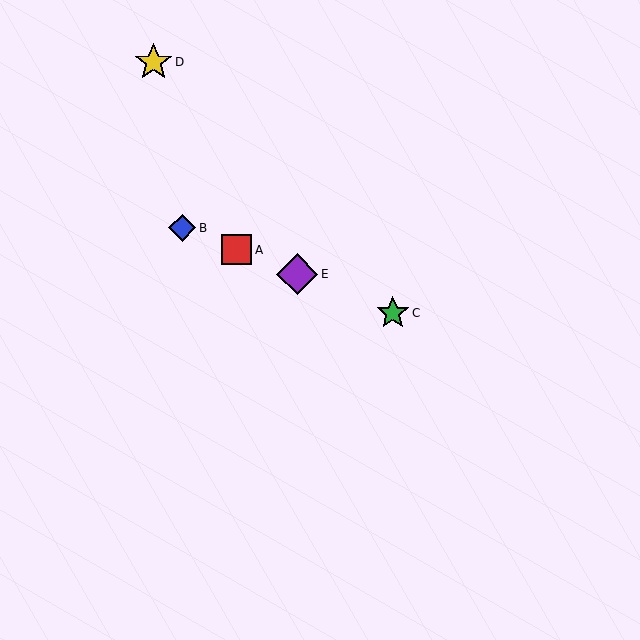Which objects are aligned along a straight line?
Objects A, B, C, E are aligned along a straight line.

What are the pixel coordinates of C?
Object C is at (393, 313).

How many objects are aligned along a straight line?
4 objects (A, B, C, E) are aligned along a straight line.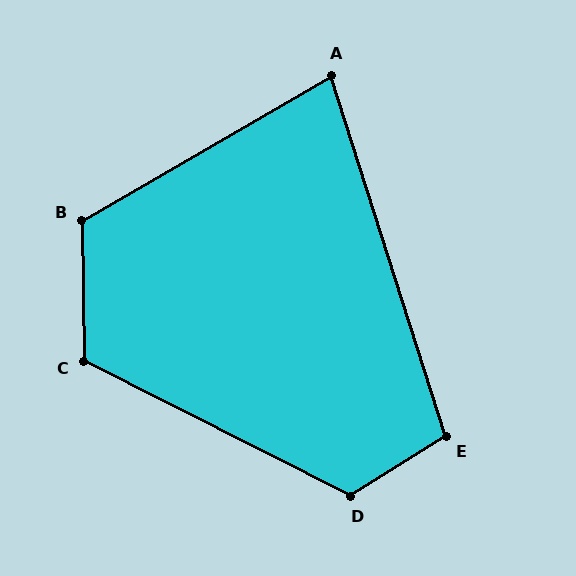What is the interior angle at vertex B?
Approximately 119 degrees (obtuse).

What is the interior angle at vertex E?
Approximately 104 degrees (obtuse).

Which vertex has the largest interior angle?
D, at approximately 121 degrees.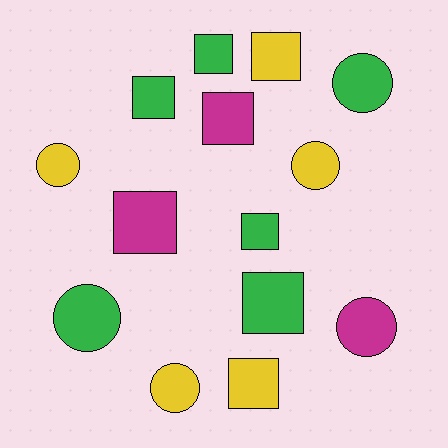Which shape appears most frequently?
Square, with 8 objects.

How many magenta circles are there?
There is 1 magenta circle.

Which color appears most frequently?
Green, with 6 objects.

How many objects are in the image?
There are 14 objects.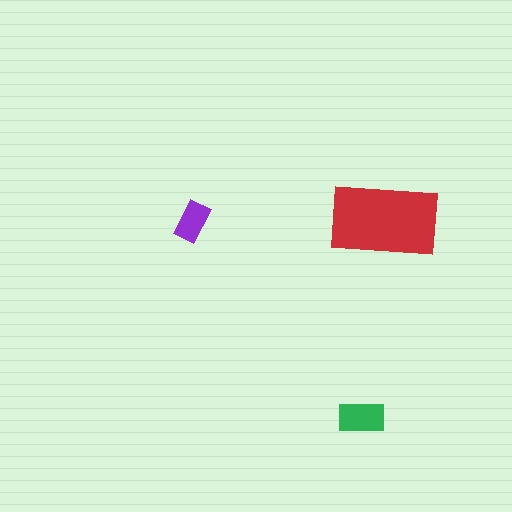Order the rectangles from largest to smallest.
the red one, the green one, the purple one.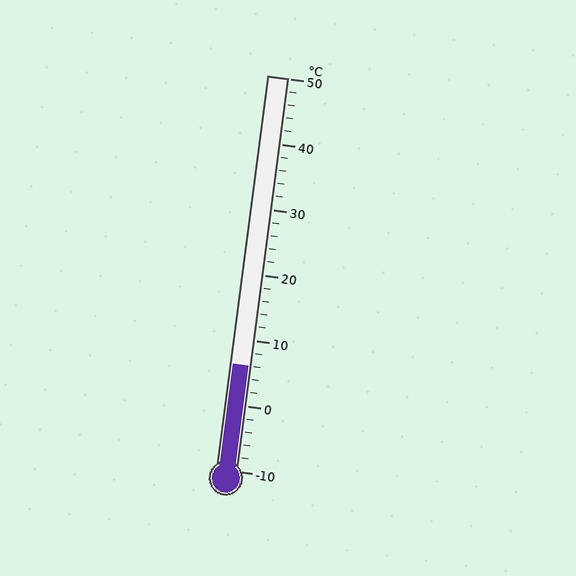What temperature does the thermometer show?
The thermometer shows approximately 6°C.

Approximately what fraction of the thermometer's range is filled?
The thermometer is filled to approximately 25% of its range.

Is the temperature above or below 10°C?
The temperature is below 10°C.